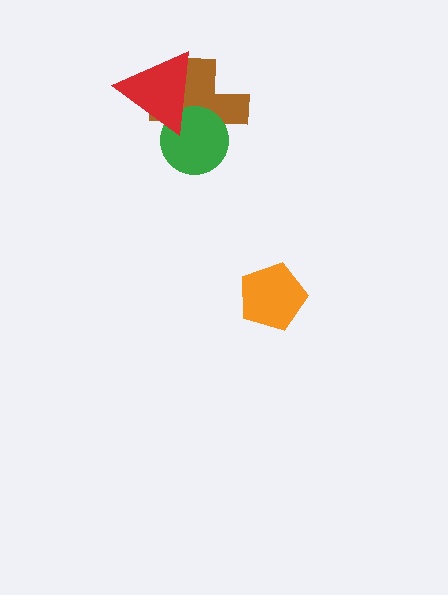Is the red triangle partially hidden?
No, no other shape covers it.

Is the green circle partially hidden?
Yes, it is partially covered by another shape.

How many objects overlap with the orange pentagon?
0 objects overlap with the orange pentagon.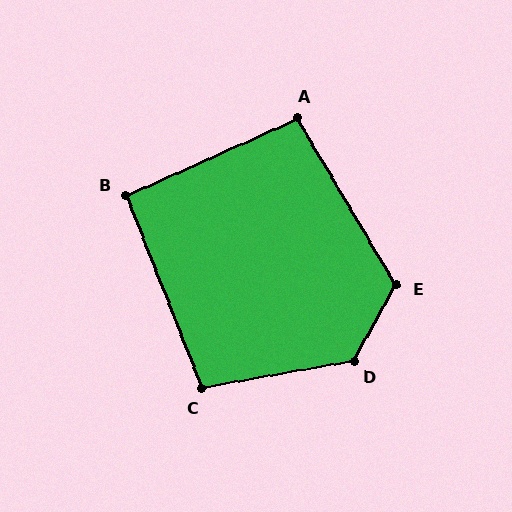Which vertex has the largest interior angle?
D, at approximately 130 degrees.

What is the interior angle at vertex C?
Approximately 101 degrees (obtuse).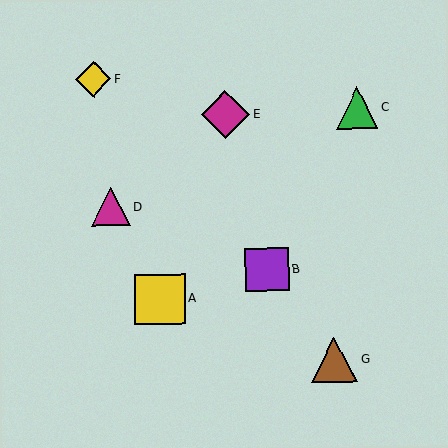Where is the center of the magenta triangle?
The center of the magenta triangle is at (111, 207).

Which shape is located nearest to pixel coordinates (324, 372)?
The brown triangle (labeled G) at (334, 360) is nearest to that location.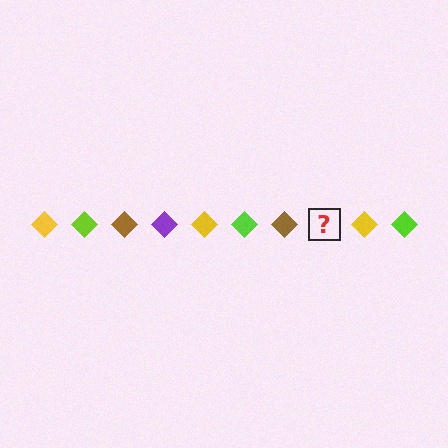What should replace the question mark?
The question mark should be replaced with a purple diamond.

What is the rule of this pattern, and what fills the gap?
The rule is that the pattern cycles through yellow, lime, brown, purple diamonds. The gap should be filled with a purple diamond.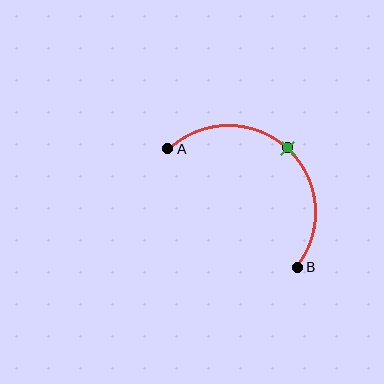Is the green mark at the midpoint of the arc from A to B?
Yes. The green mark lies on the arc at equal arc-length from both A and B — it is the arc midpoint.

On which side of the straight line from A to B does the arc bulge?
The arc bulges above and to the right of the straight line connecting A and B.